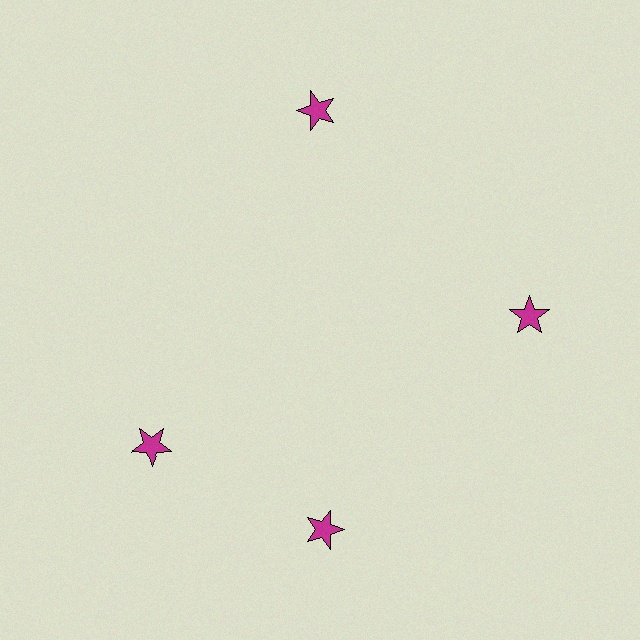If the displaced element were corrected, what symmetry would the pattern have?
It would have 4-fold rotational symmetry — the pattern would map onto itself every 90 degrees.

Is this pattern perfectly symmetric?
No. The 4 magenta stars are arranged in a ring, but one element near the 9 o'clock position is rotated out of alignment along the ring, breaking the 4-fold rotational symmetry.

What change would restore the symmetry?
The symmetry would be restored by rotating it back into even spacing with its neighbors so that all 4 stars sit at equal angles and equal distance from the center.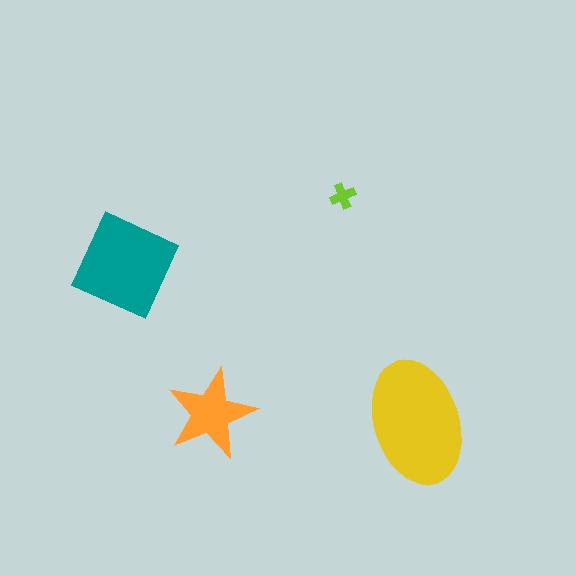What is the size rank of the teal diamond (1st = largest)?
2nd.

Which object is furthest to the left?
The teal diamond is leftmost.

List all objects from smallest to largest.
The lime cross, the orange star, the teal diamond, the yellow ellipse.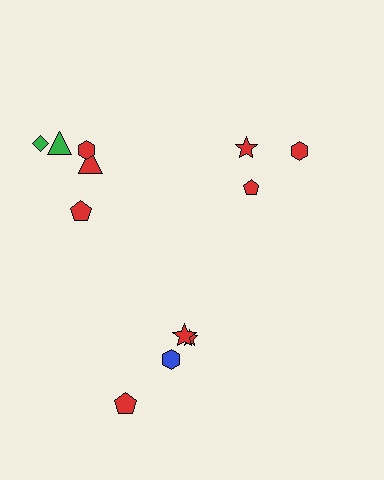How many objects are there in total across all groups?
There are 12 objects.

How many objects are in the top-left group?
There are 5 objects.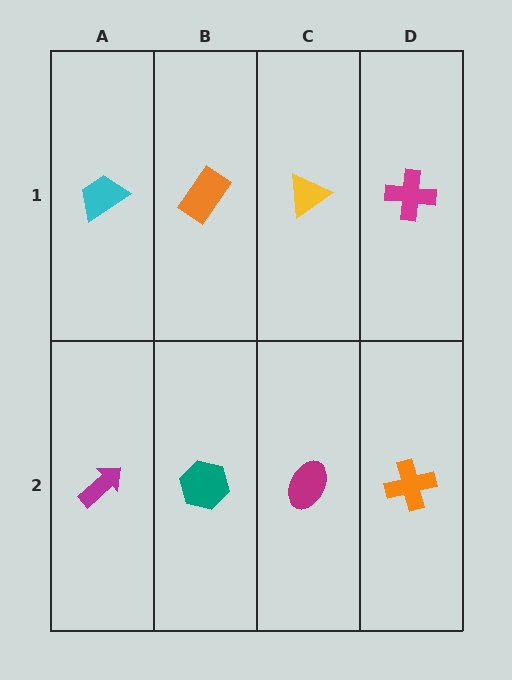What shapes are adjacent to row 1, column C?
A magenta ellipse (row 2, column C), an orange rectangle (row 1, column B), a magenta cross (row 1, column D).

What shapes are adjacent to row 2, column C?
A yellow triangle (row 1, column C), a teal hexagon (row 2, column B), an orange cross (row 2, column D).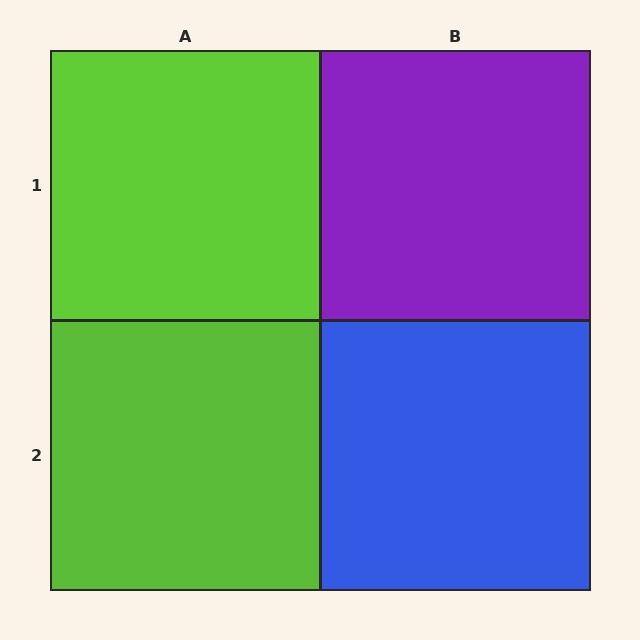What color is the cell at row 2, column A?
Lime.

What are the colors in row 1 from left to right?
Lime, purple.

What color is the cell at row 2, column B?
Blue.